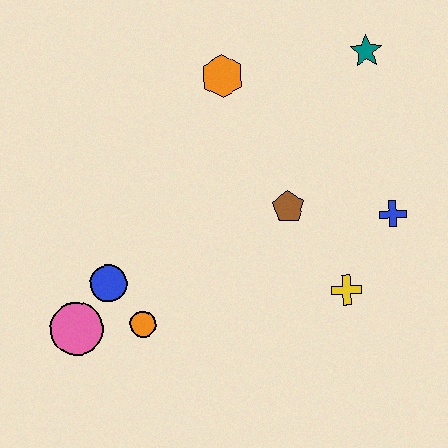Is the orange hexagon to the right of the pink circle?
Yes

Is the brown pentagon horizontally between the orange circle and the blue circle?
No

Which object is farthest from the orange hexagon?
The pink circle is farthest from the orange hexagon.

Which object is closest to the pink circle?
The blue circle is closest to the pink circle.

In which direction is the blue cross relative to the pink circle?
The blue cross is to the right of the pink circle.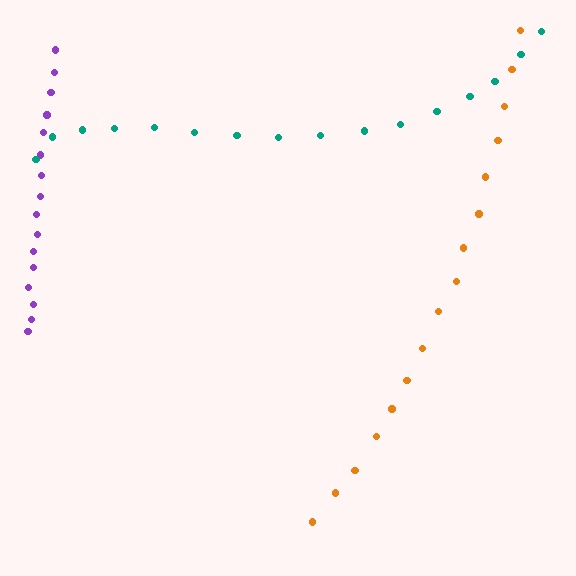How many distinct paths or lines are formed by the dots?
There are 3 distinct paths.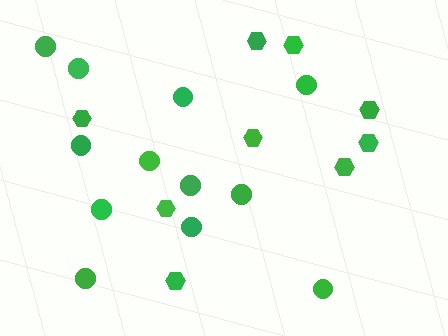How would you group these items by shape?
There are 2 groups: one group of hexagons (9) and one group of circles (12).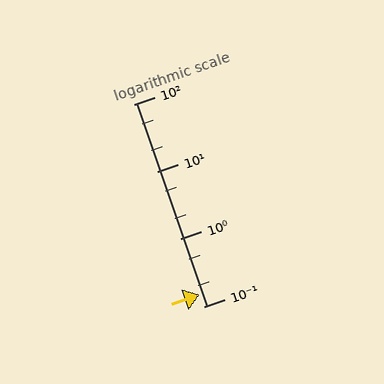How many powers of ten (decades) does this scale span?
The scale spans 3 decades, from 0.1 to 100.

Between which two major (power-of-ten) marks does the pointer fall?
The pointer is between 0.1 and 1.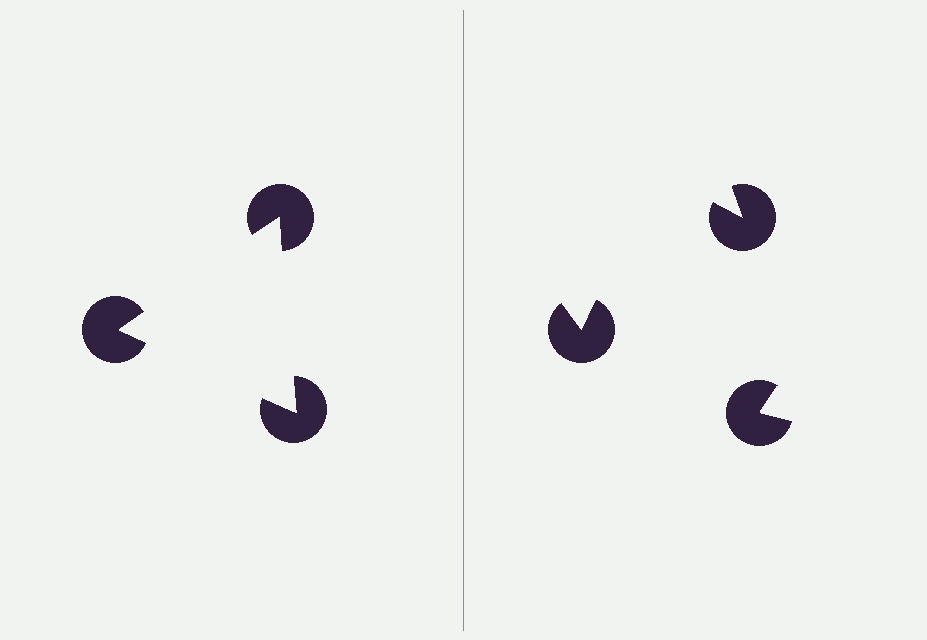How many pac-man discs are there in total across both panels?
6 — 3 on each side.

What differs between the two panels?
The pac-man discs are positioned identically on both sides; only the wedge orientations differ. On the left they align to a triangle; on the right they are misaligned.